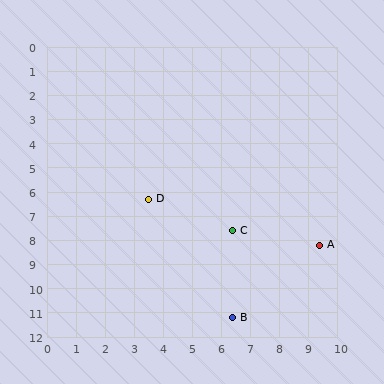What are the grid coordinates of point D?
Point D is at approximately (3.5, 6.3).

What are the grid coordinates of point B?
Point B is at approximately (6.4, 11.2).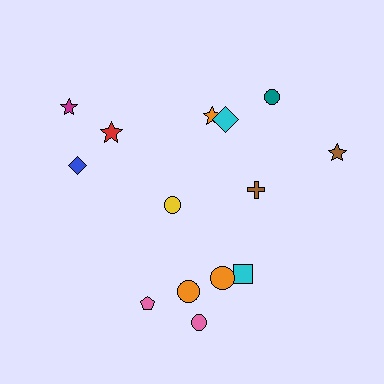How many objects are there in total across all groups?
There are 14 objects.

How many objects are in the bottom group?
There are 6 objects.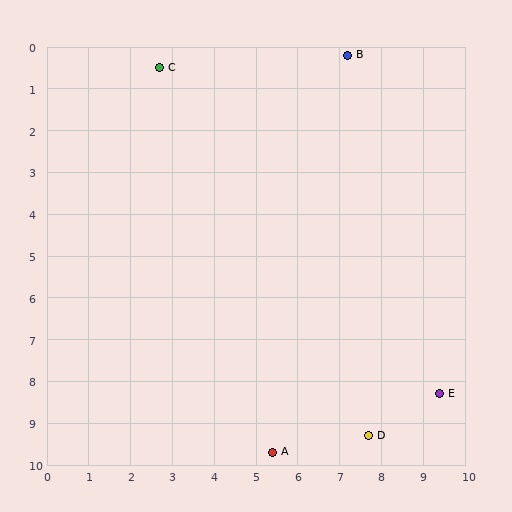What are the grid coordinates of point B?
Point B is at approximately (7.2, 0.2).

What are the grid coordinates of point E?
Point E is at approximately (9.4, 8.3).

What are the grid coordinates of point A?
Point A is at approximately (5.4, 9.7).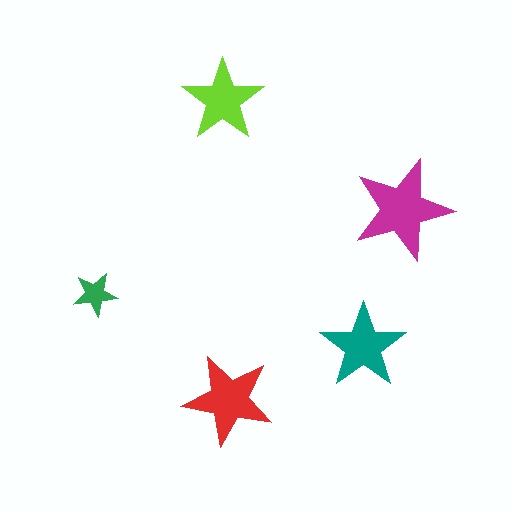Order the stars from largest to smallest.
the magenta one, the red one, the teal one, the lime one, the green one.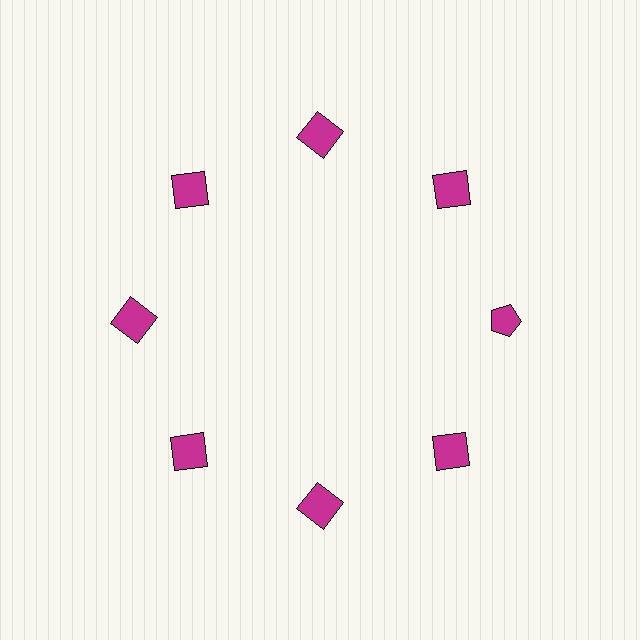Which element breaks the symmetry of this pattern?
The magenta pentagon at roughly the 3 o'clock position breaks the symmetry. All other shapes are magenta squares.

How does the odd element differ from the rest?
It has a different shape: pentagon instead of square.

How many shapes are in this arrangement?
There are 8 shapes arranged in a ring pattern.